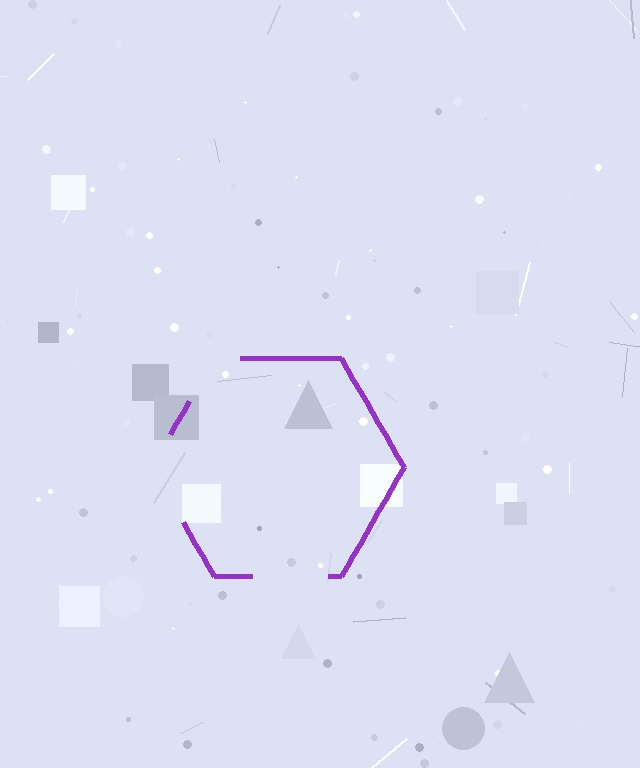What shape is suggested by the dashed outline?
The dashed outline suggests a hexagon.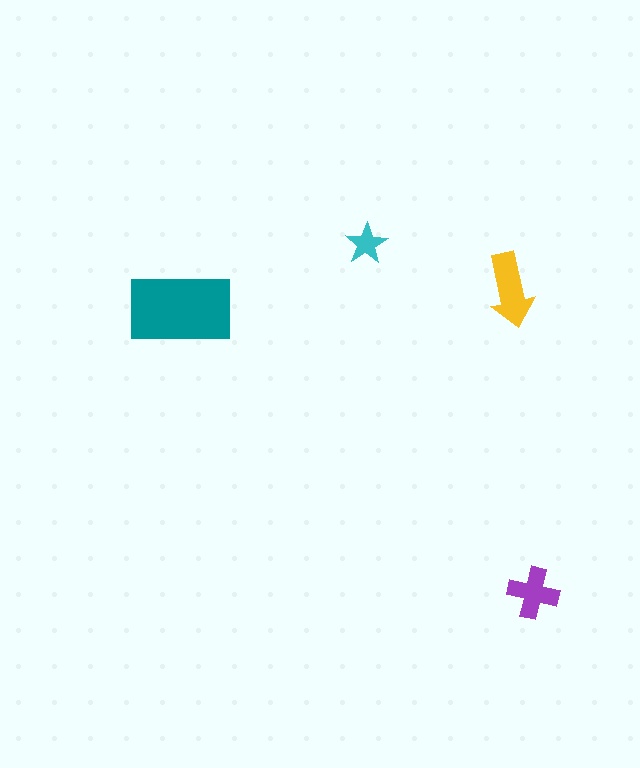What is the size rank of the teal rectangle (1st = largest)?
1st.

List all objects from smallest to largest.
The cyan star, the purple cross, the yellow arrow, the teal rectangle.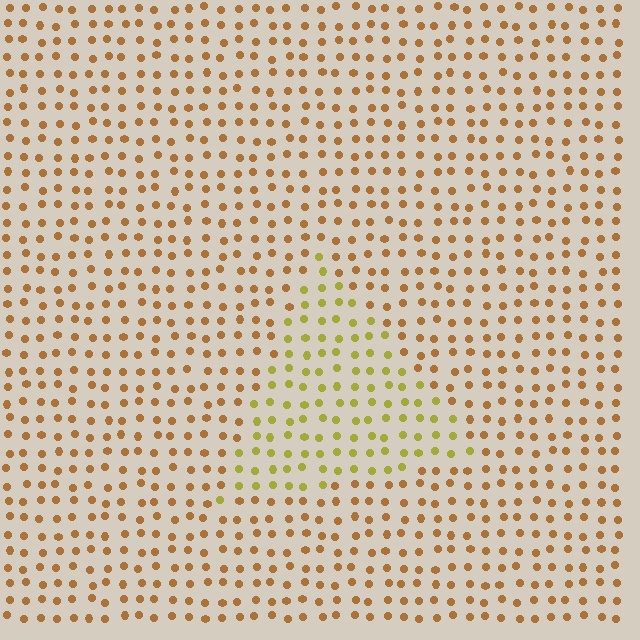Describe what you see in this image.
The image is filled with small brown elements in a uniform arrangement. A triangle-shaped region is visible where the elements are tinted to a slightly different hue, forming a subtle color boundary.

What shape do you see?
I see a triangle.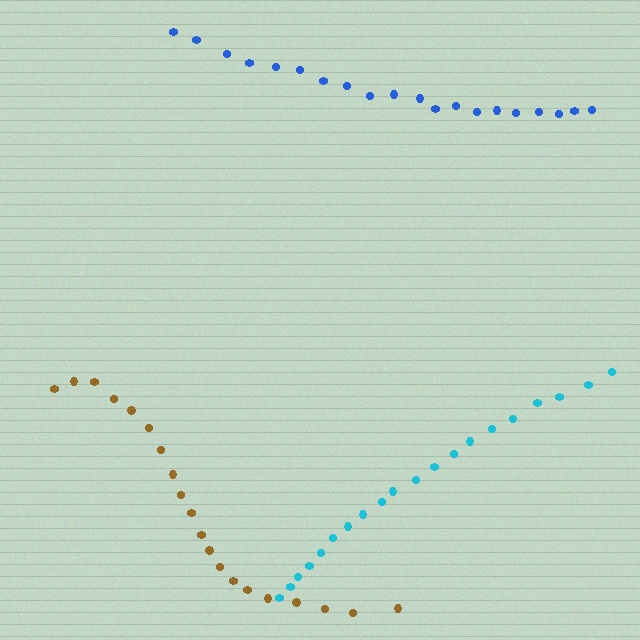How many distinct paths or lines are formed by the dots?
There are 3 distinct paths.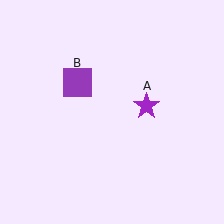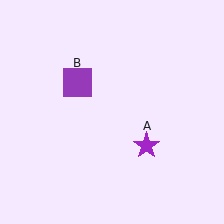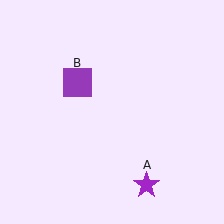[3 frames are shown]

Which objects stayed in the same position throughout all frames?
Purple square (object B) remained stationary.